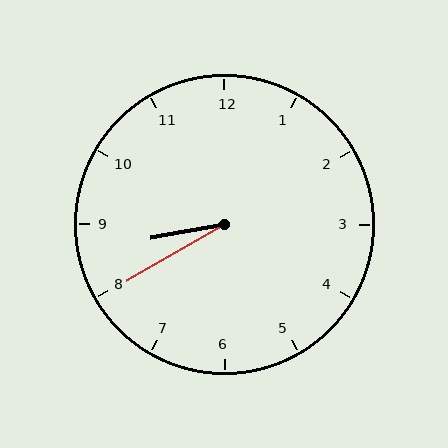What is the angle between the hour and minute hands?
Approximately 20 degrees.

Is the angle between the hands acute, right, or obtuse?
It is acute.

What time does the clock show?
8:40.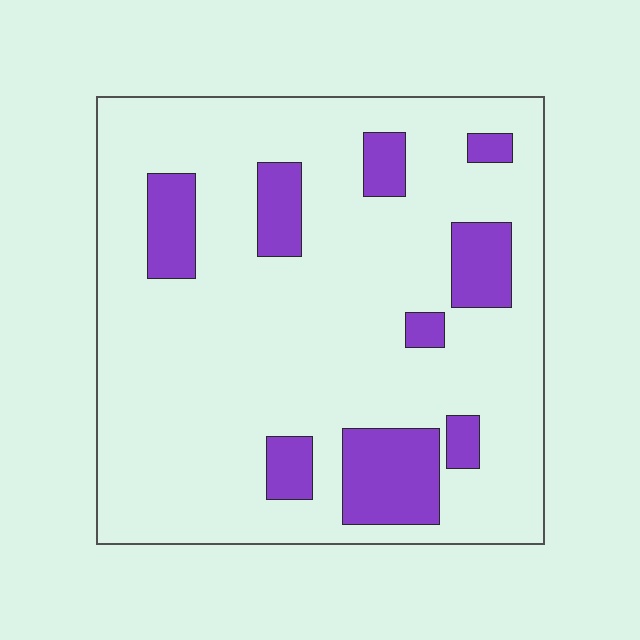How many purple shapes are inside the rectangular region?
9.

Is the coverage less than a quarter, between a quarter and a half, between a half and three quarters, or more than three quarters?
Less than a quarter.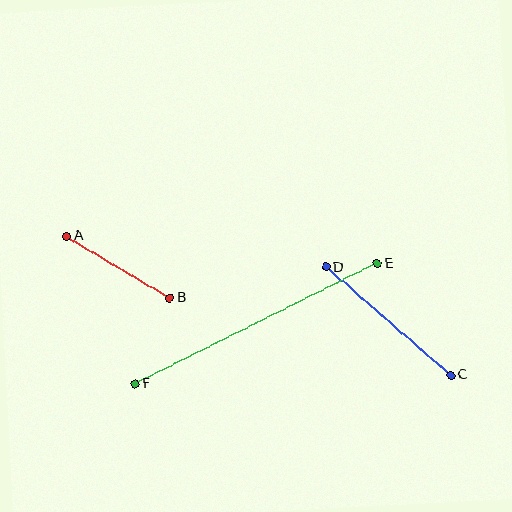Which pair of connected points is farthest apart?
Points E and F are farthest apart.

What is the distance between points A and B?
The distance is approximately 120 pixels.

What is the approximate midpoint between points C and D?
The midpoint is at approximately (388, 321) pixels.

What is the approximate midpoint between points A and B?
The midpoint is at approximately (118, 267) pixels.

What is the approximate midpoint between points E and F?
The midpoint is at approximately (256, 324) pixels.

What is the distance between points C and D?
The distance is approximately 165 pixels.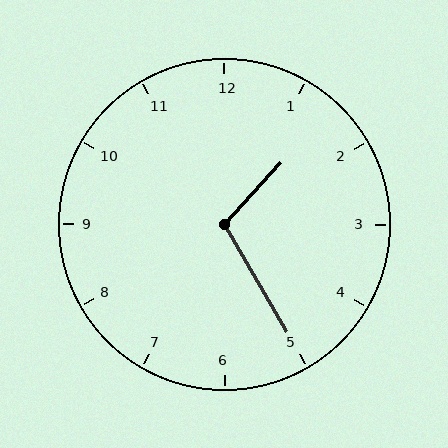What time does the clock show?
1:25.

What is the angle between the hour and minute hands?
Approximately 108 degrees.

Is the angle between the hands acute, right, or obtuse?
It is obtuse.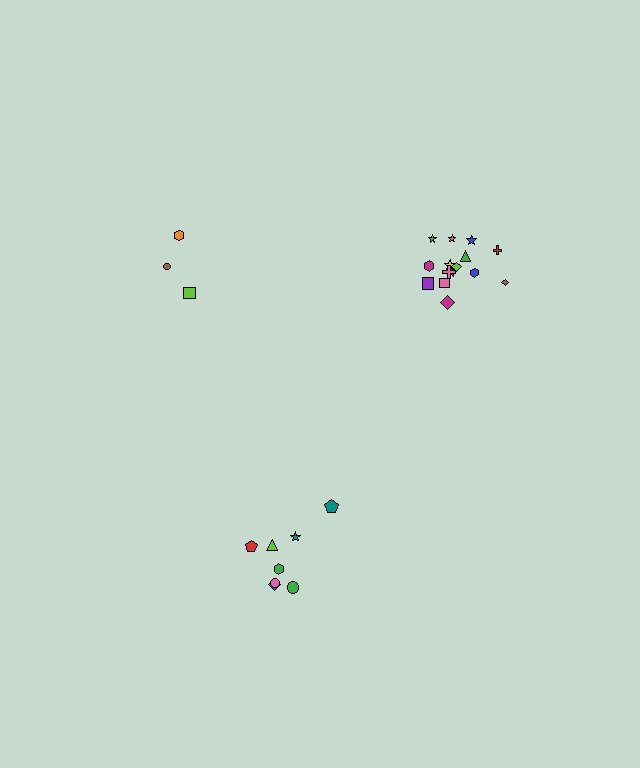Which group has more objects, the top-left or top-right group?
The top-right group.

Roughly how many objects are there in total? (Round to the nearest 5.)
Roughly 25 objects in total.